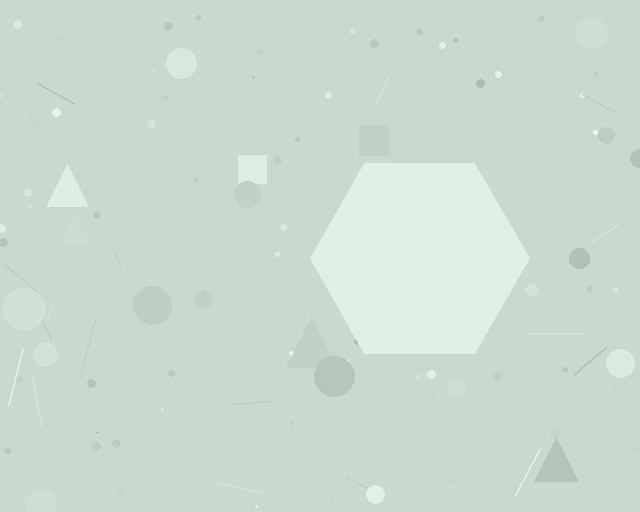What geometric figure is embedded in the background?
A hexagon is embedded in the background.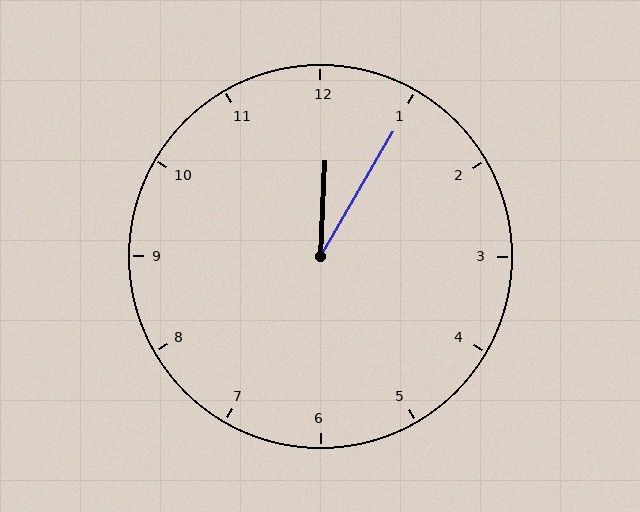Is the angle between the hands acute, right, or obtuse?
It is acute.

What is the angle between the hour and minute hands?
Approximately 28 degrees.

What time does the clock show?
12:05.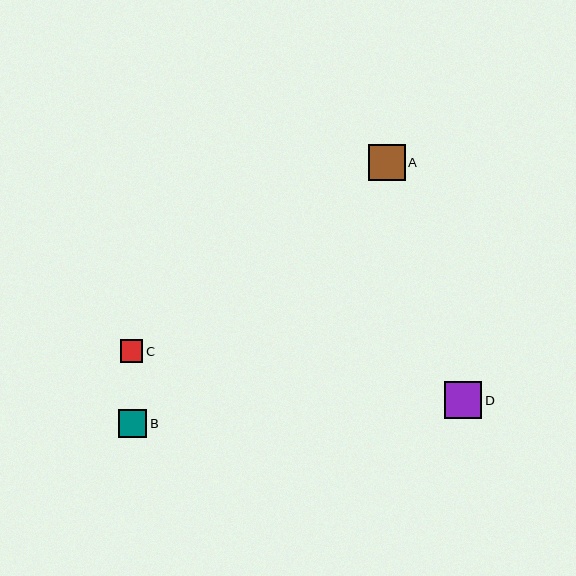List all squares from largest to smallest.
From largest to smallest: D, A, B, C.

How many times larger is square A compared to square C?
Square A is approximately 1.6 times the size of square C.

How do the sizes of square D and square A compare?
Square D and square A are approximately the same size.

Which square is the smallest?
Square C is the smallest with a size of approximately 22 pixels.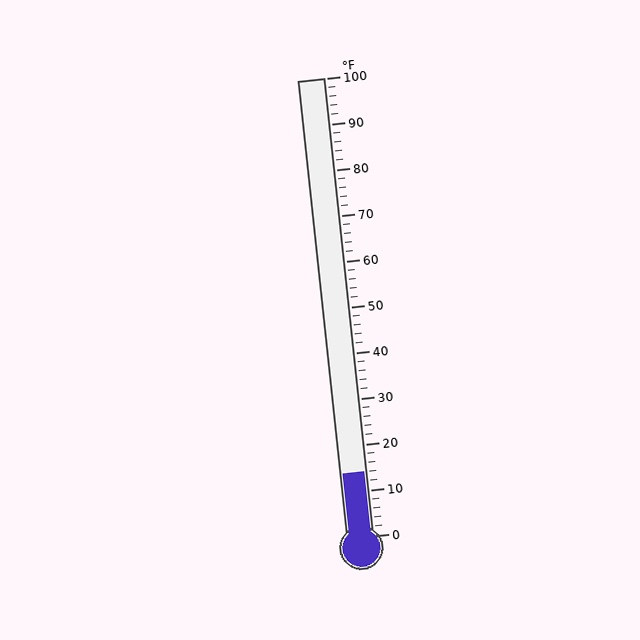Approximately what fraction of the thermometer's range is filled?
The thermometer is filled to approximately 15% of its range.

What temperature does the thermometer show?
The thermometer shows approximately 14°F.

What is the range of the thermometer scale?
The thermometer scale ranges from 0°F to 100°F.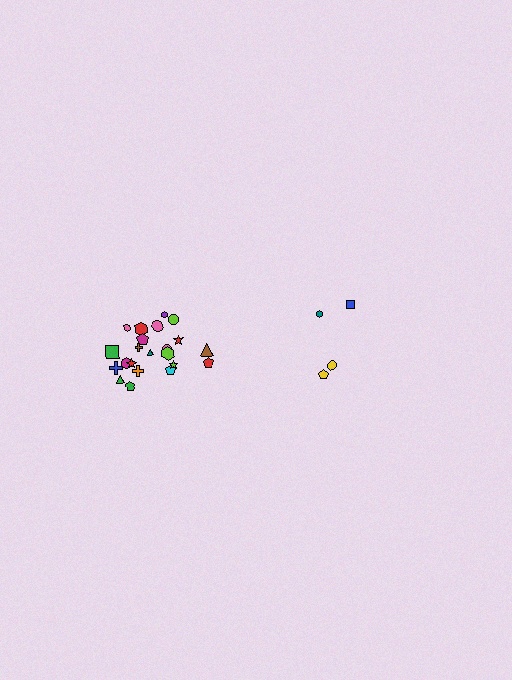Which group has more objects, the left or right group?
The left group.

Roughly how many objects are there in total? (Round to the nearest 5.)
Roughly 25 objects in total.